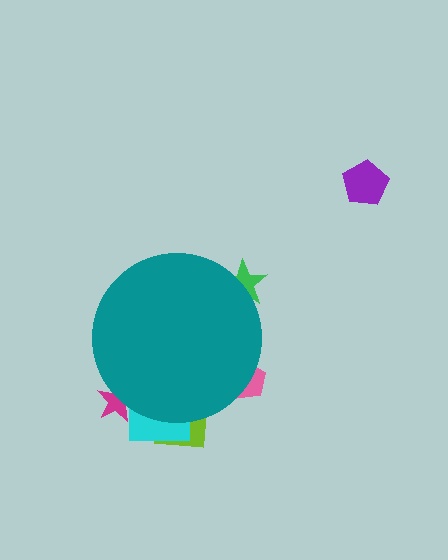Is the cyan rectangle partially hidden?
Yes, the cyan rectangle is partially hidden behind the teal circle.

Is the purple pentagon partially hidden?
No, the purple pentagon is fully visible.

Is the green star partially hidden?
Yes, the green star is partially hidden behind the teal circle.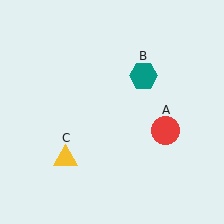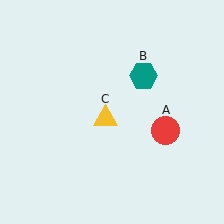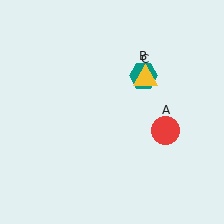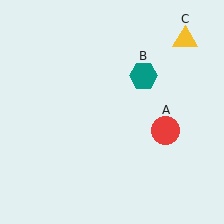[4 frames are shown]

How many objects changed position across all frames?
1 object changed position: yellow triangle (object C).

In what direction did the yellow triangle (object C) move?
The yellow triangle (object C) moved up and to the right.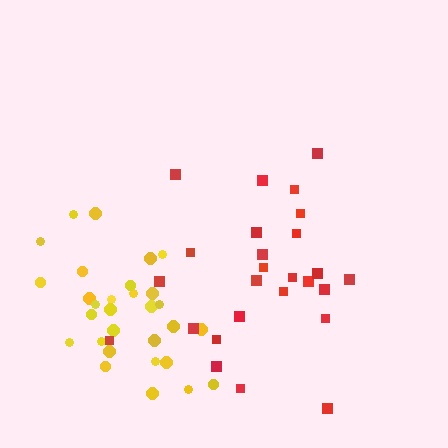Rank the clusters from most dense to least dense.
yellow, red.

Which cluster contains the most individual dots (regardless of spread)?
Yellow (30).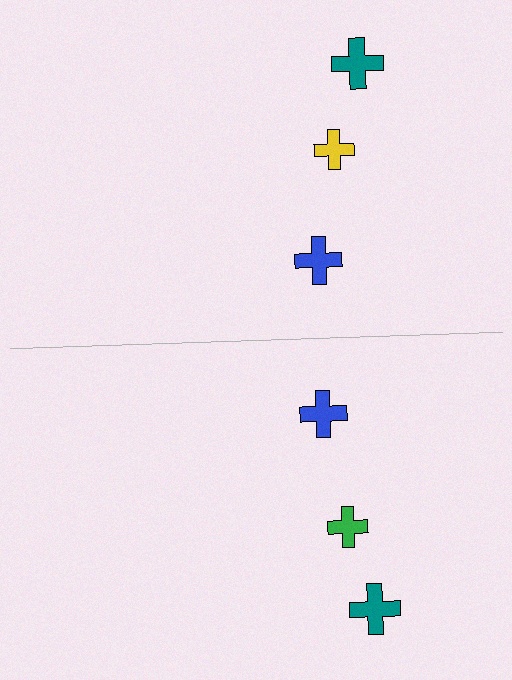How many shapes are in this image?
There are 6 shapes in this image.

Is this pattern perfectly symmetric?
No, the pattern is not perfectly symmetric. The green cross on the bottom side breaks the symmetry — its mirror counterpart is yellow.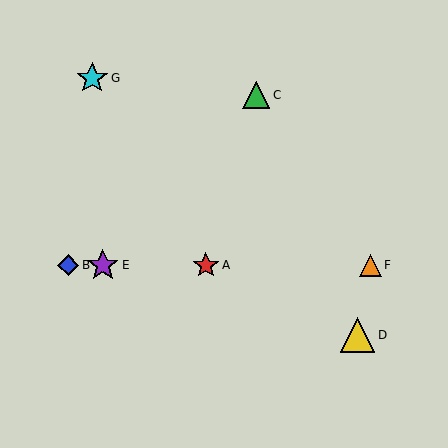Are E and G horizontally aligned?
No, E is at y≈265 and G is at y≈78.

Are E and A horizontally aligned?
Yes, both are at y≈265.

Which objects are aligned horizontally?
Objects A, B, E, F are aligned horizontally.